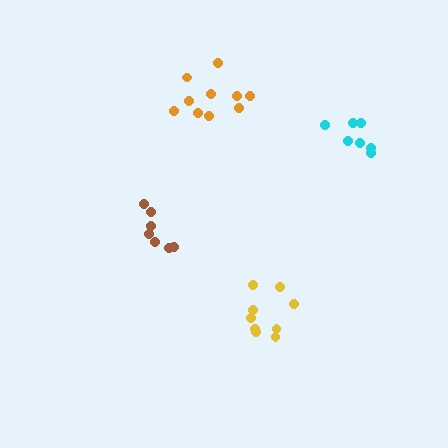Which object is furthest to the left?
The brown cluster is leftmost.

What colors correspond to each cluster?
The clusters are colored: brown, cyan, orange, yellow.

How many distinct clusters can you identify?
There are 4 distinct clusters.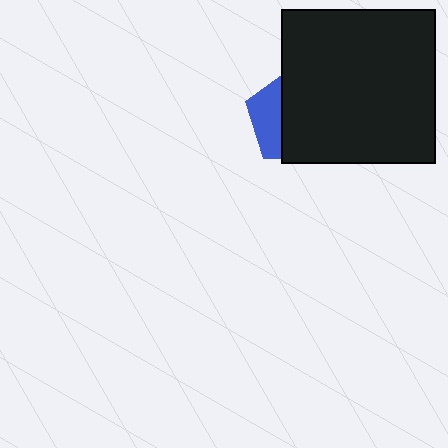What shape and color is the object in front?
The object in front is a black square.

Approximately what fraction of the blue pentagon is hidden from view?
Roughly 67% of the blue pentagon is hidden behind the black square.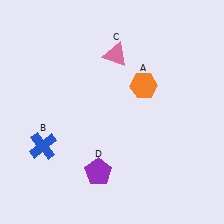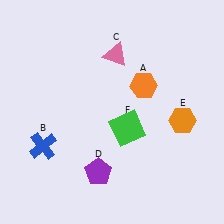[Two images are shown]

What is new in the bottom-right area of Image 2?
A green square (F) was added in the bottom-right area of Image 2.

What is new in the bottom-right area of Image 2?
An orange hexagon (E) was added in the bottom-right area of Image 2.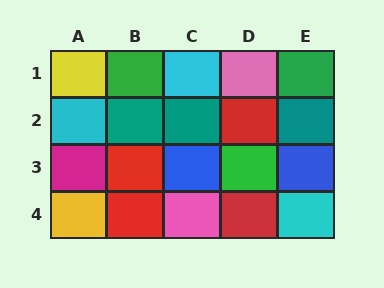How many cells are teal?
3 cells are teal.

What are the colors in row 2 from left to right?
Cyan, teal, teal, red, teal.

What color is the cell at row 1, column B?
Green.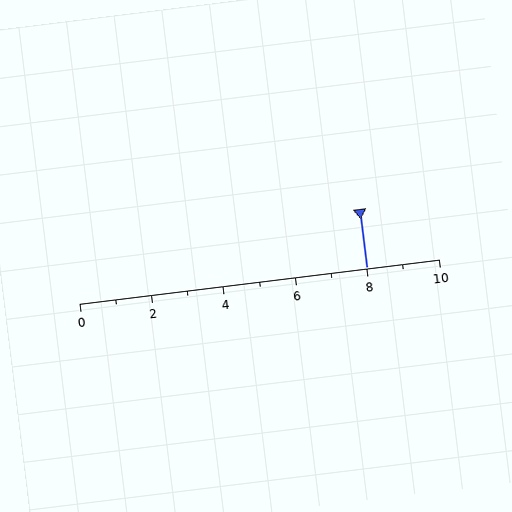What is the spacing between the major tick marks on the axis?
The major ticks are spaced 2 apart.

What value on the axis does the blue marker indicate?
The marker indicates approximately 8.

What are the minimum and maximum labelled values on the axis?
The axis runs from 0 to 10.